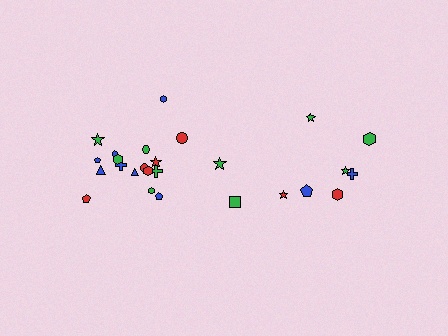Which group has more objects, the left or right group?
The left group.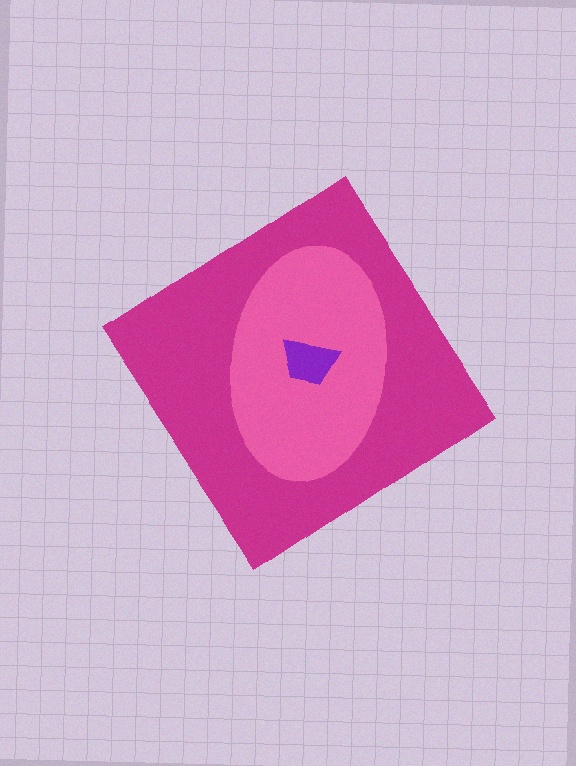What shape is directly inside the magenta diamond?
The pink ellipse.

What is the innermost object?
The purple trapezoid.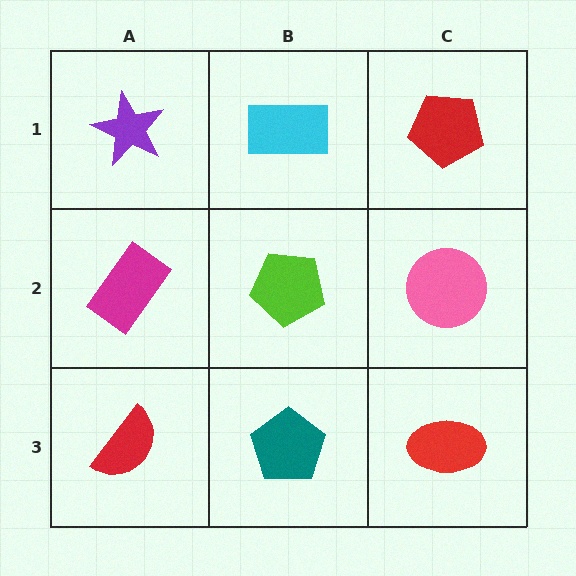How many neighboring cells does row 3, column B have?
3.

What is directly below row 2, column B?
A teal pentagon.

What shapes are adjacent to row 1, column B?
A lime pentagon (row 2, column B), a purple star (row 1, column A), a red pentagon (row 1, column C).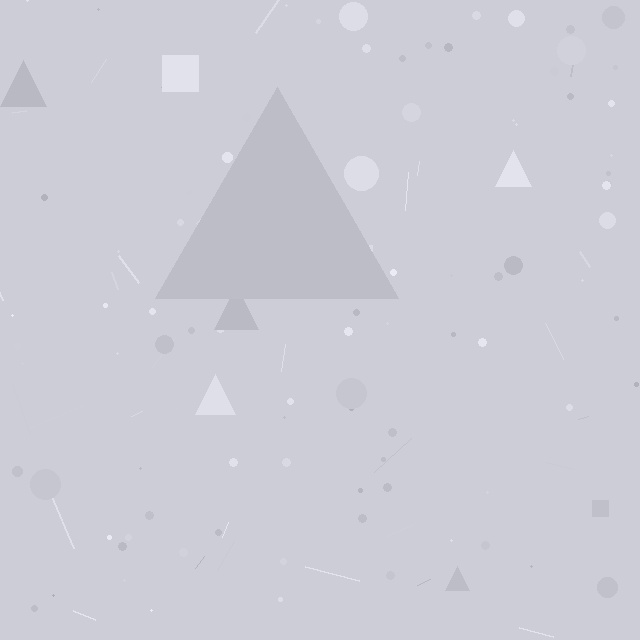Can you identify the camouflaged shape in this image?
The camouflaged shape is a triangle.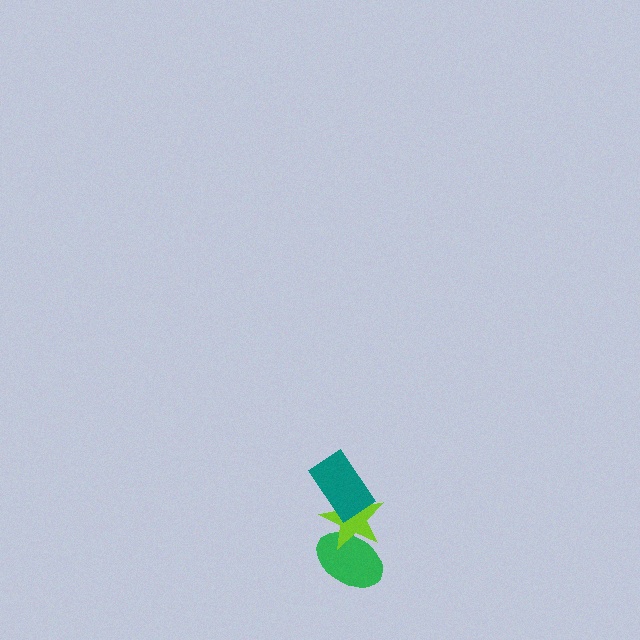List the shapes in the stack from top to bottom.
From top to bottom: the teal rectangle, the lime star, the green ellipse.